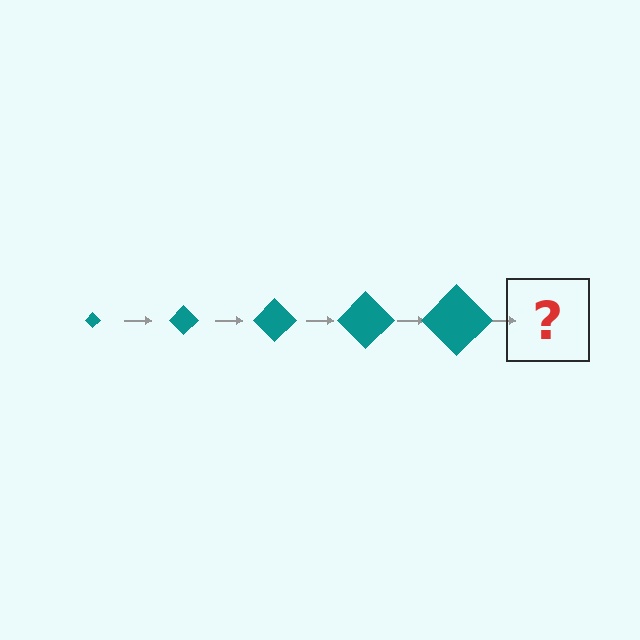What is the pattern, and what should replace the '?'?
The pattern is that the diamond gets progressively larger each step. The '?' should be a teal diamond, larger than the previous one.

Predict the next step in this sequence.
The next step is a teal diamond, larger than the previous one.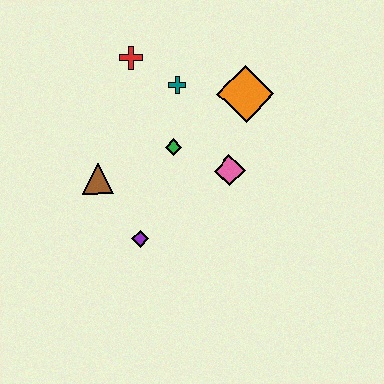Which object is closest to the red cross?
The teal cross is closest to the red cross.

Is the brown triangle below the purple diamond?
No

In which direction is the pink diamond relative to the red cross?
The pink diamond is below the red cross.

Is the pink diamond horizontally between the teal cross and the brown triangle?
No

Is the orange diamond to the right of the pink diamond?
Yes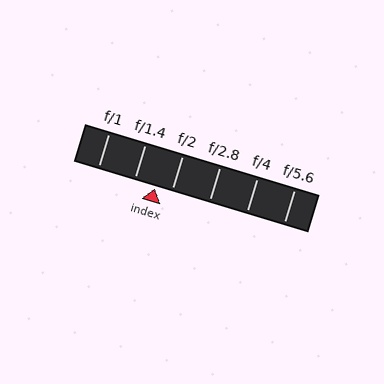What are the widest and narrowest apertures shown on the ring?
The widest aperture shown is f/1 and the narrowest is f/5.6.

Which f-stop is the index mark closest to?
The index mark is closest to f/2.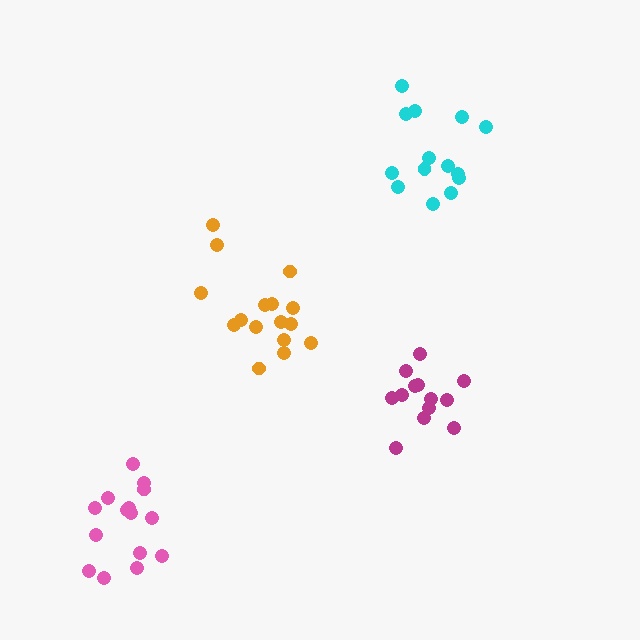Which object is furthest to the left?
The pink cluster is leftmost.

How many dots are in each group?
Group 1: 16 dots, Group 2: 13 dots, Group 3: 15 dots, Group 4: 14 dots (58 total).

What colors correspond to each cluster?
The clusters are colored: orange, magenta, pink, cyan.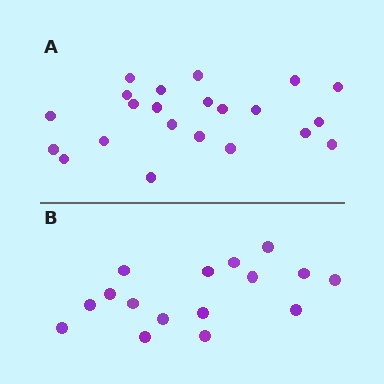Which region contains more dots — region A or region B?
Region A (the top region) has more dots.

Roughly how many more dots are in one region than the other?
Region A has about 6 more dots than region B.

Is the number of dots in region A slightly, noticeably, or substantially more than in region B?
Region A has noticeably more, but not dramatically so. The ratio is roughly 1.4 to 1.